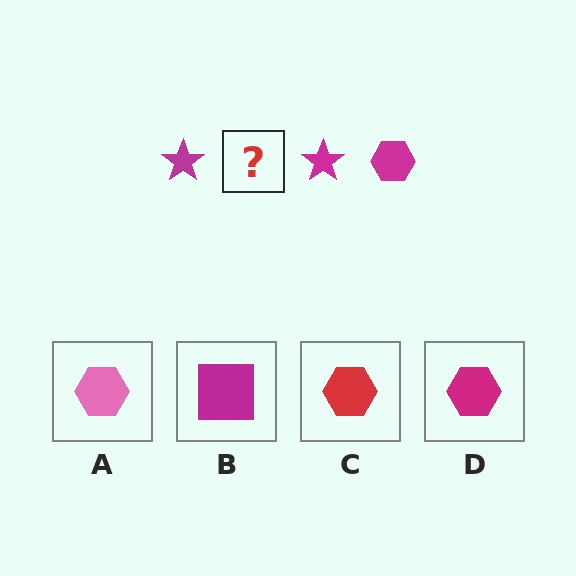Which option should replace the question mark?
Option D.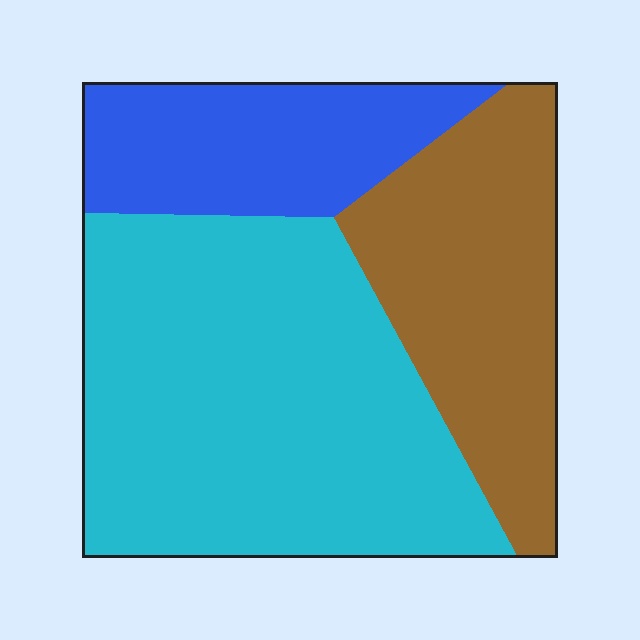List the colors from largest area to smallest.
From largest to smallest: cyan, brown, blue.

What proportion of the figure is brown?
Brown takes up between a quarter and a half of the figure.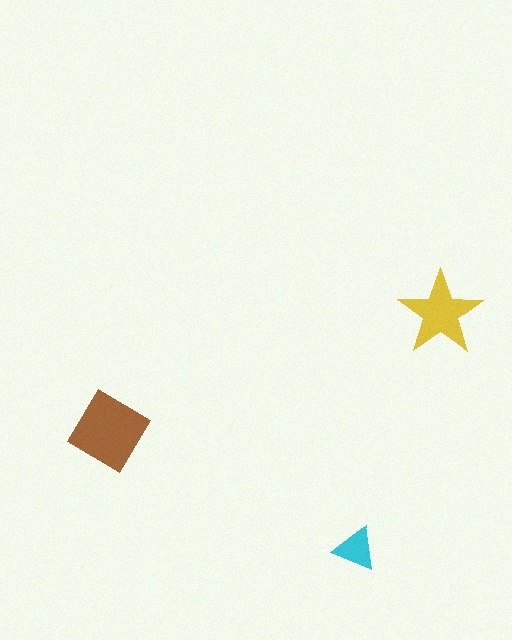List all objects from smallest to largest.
The cyan triangle, the yellow star, the brown diamond.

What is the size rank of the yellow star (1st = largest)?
2nd.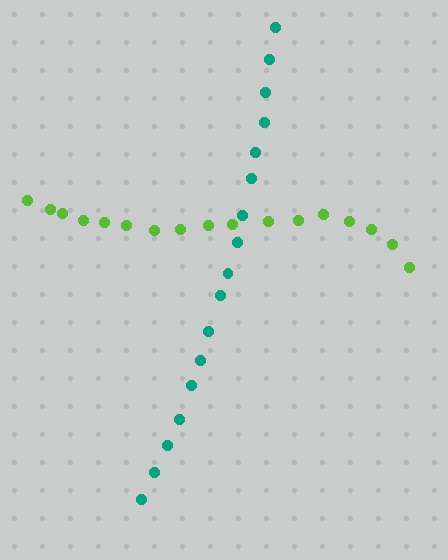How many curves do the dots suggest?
There are 2 distinct paths.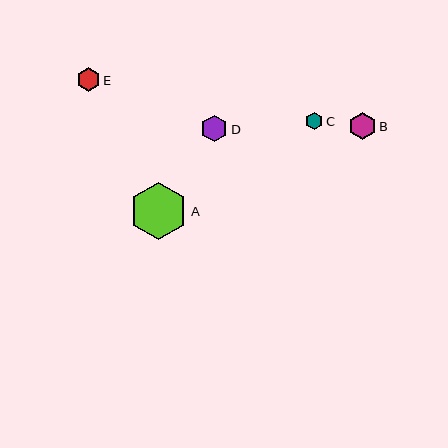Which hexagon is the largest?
Hexagon A is the largest with a size of approximately 58 pixels.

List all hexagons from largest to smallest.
From largest to smallest: A, B, D, E, C.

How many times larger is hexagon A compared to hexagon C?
Hexagon A is approximately 3.3 times the size of hexagon C.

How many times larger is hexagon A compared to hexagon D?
Hexagon A is approximately 2.2 times the size of hexagon D.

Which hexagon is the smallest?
Hexagon C is the smallest with a size of approximately 17 pixels.